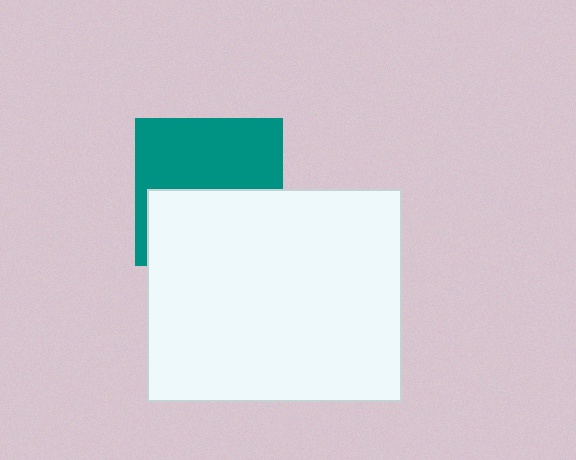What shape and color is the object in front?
The object in front is a white rectangle.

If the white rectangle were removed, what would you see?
You would see the complete teal square.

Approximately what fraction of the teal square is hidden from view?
Roughly 47% of the teal square is hidden behind the white rectangle.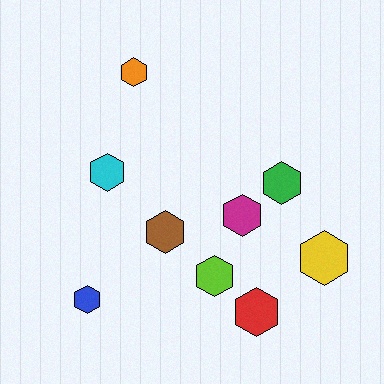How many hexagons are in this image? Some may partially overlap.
There are 9 hexagons.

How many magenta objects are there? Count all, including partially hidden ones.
There is 1 magenta object.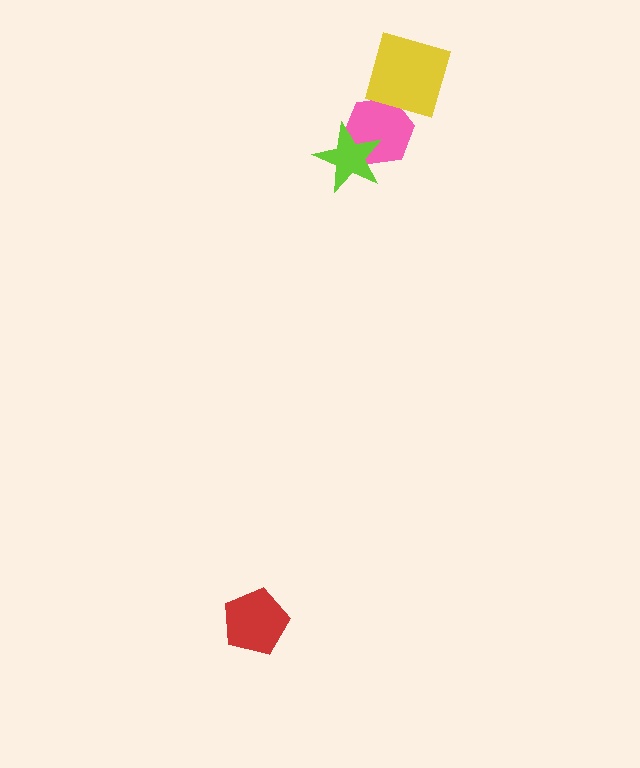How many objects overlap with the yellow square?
1 object overlaps with the yellow square.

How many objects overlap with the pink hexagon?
2 objects overlap with the pink hexagon.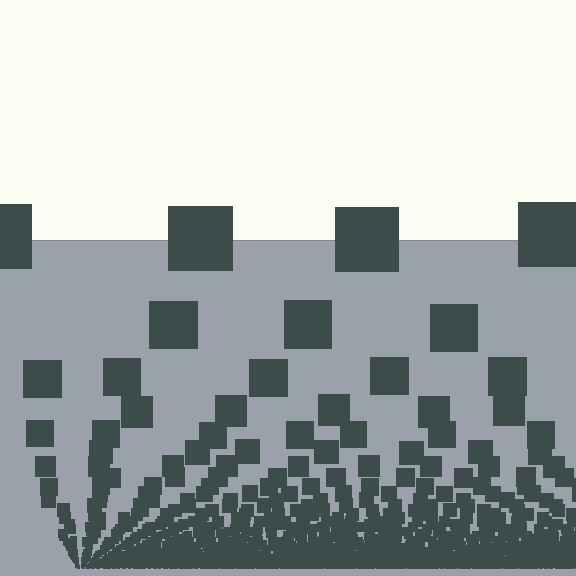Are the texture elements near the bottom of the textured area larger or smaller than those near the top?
Smaller. The gradient is inverted — elements near the bottom are smaller and denser.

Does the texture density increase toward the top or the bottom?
Density increases toward the bottom.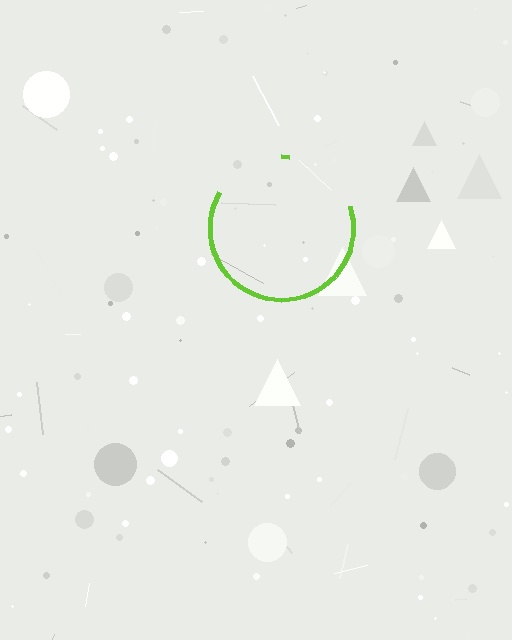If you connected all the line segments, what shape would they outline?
They would outline a circle.